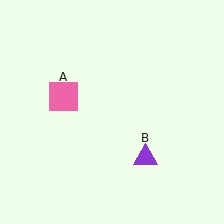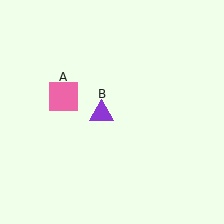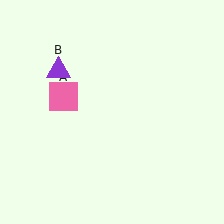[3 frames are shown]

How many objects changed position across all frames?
1 object changed position: purple triangle (object B).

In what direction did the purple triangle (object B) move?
The purple triangle (object B) moved up and to the left.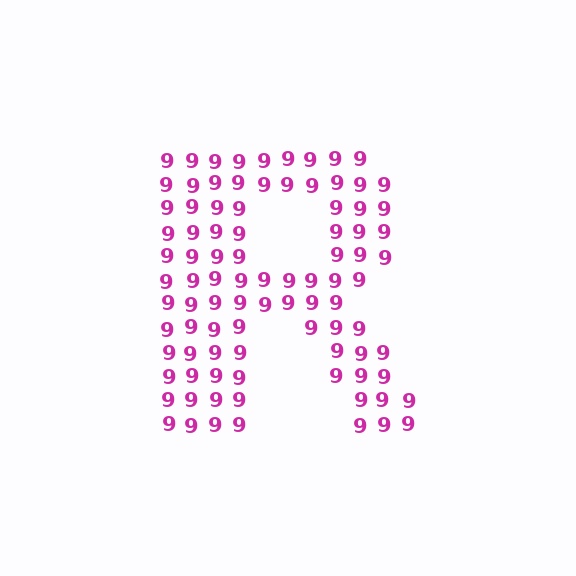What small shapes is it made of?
It is made of small digit 9's.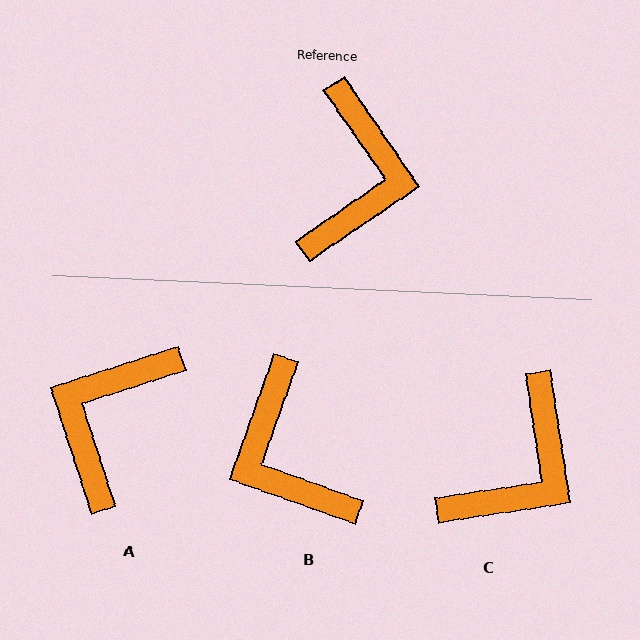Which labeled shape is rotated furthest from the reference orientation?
A, about 163 degrees away.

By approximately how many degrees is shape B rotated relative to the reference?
Approximately 144 degrees clockwise.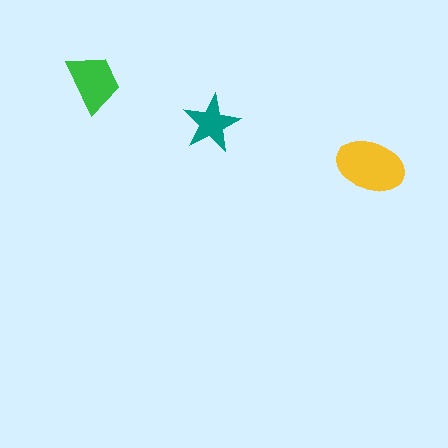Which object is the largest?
The yellow ellipse.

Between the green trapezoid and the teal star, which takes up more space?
The green trapezoid.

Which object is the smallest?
The teal star.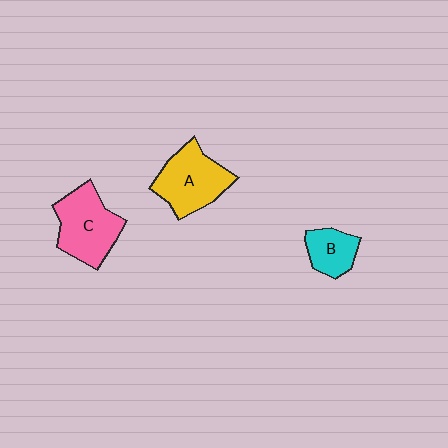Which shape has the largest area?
Shape C (pink).